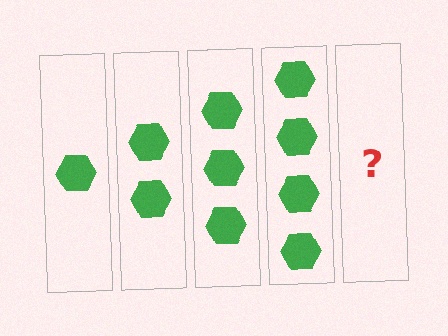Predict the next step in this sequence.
The next step is 5 hexagons.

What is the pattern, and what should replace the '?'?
The pattern is that each step adds one more hexagon. The '?' should be 5 hexagons.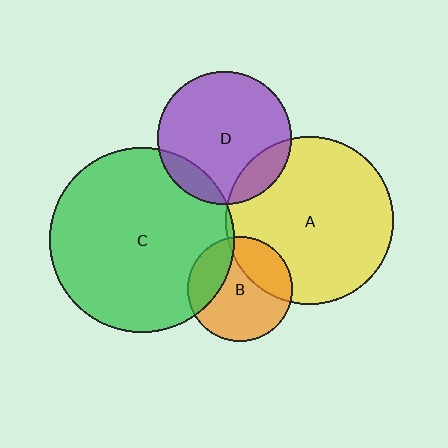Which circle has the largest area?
Circle C (green).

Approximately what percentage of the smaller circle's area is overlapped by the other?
Approximately 25%.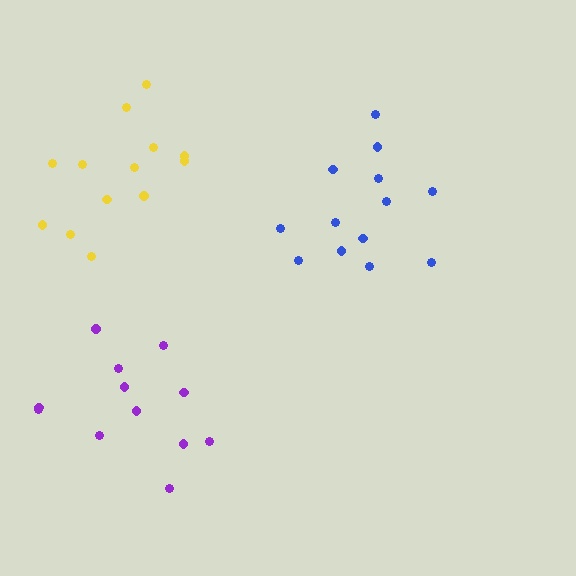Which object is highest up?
The yellow cluster is topmost.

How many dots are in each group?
Group 1: 12 dots, Group 2: 13 dots, Group 3: 13 dots (38 total).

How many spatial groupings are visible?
There are 3 spatial groupings.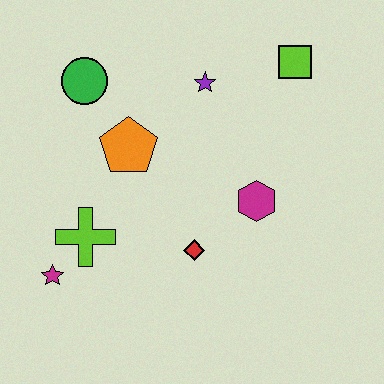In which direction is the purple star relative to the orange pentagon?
The purple star is to the right of the orange pentagon.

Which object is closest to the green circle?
The orange pentagon is closest to the green circle.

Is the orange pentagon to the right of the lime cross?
Yes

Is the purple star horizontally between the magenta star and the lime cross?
No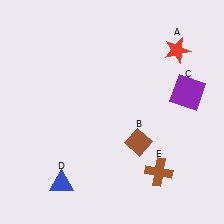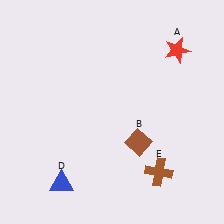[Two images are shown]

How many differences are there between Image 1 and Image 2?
There is 1 difference between the two images.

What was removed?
The purple square (C) was removed in Image 2.